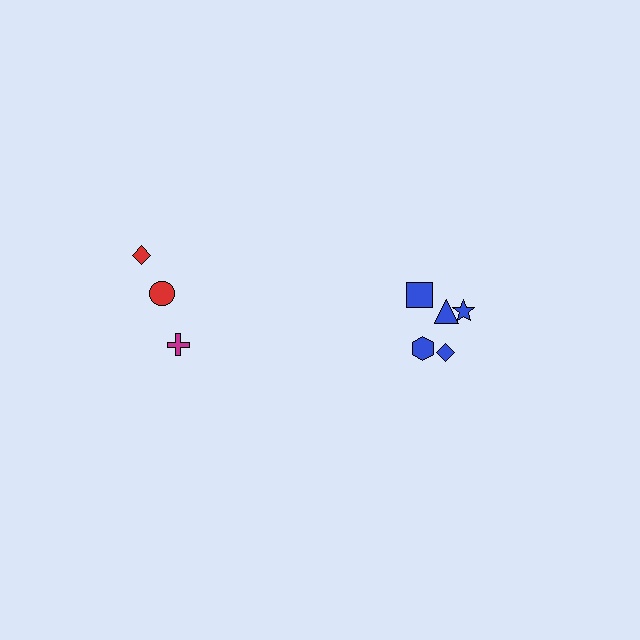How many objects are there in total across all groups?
There are 8 objects.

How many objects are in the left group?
There are 3 objects.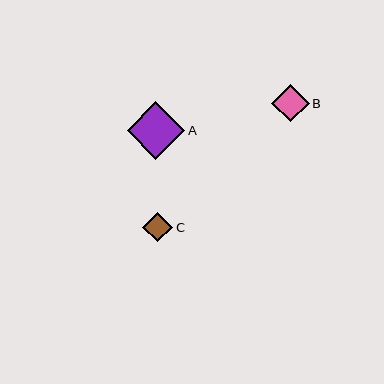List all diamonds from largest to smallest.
From largest to smallest: A, B, C.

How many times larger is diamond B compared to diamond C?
Diamond B is approximately 1.3 times the size of diamond C.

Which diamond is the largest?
Diamond A is the largest with a size of approximately 58 pixels.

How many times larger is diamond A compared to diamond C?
Diamond A is approximately 1.9 times the size of diamond C.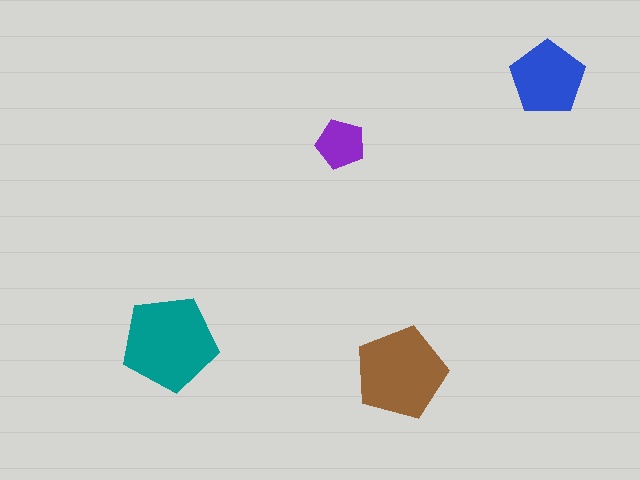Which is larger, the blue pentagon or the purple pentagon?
The blue one.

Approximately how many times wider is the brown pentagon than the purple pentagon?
About 2 times wider.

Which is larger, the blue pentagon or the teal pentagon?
The teal one.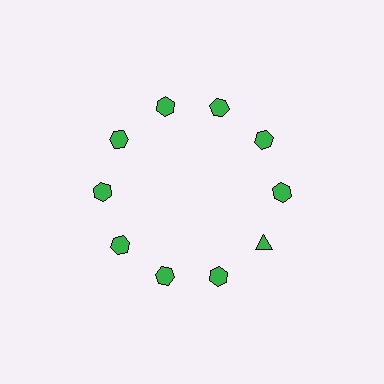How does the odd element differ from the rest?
It has a different shape: triangle instead of hexagon.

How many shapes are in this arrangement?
There are 10 shapes arranged in a ring pattern.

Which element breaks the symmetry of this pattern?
The green triangle at roughly the 4 o'clock position breaks the symmetry. All other shapes are green hexagons.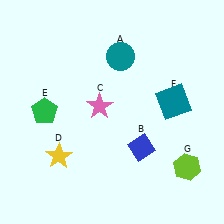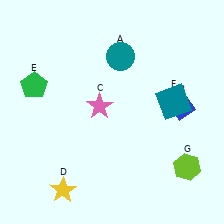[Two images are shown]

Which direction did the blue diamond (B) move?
The blue diamond (B) moved right.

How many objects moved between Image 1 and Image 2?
3 objects moved between the two images.